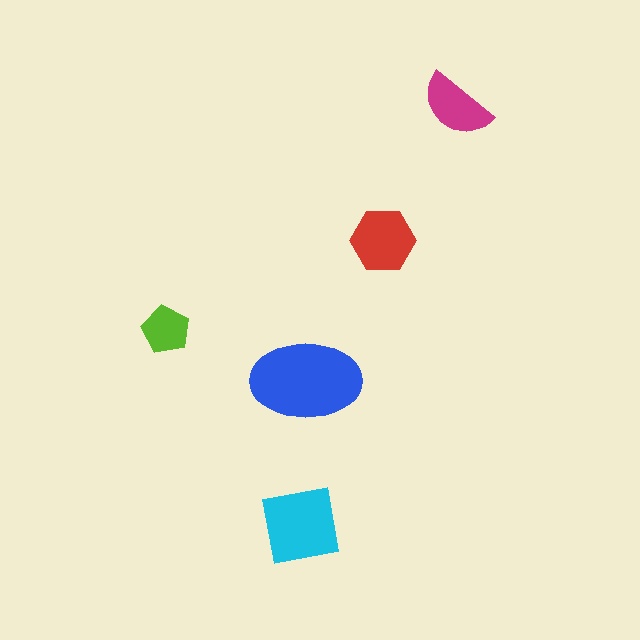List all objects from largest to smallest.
The blue ellipse, the cyan square, the red hexagon, the magenta semicircle, the lime pentagon.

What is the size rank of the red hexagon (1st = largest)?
3rd.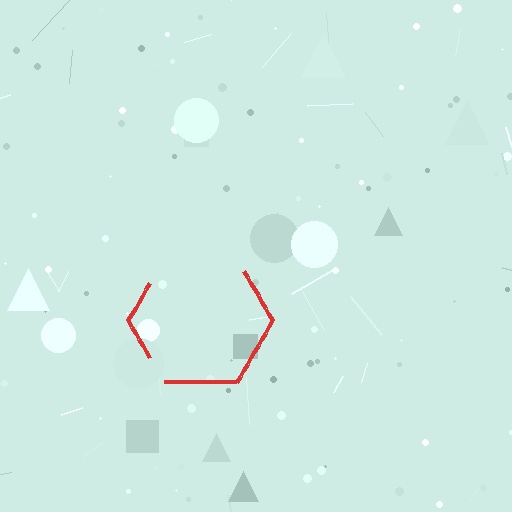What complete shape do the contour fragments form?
The contour fragments form a hexagon.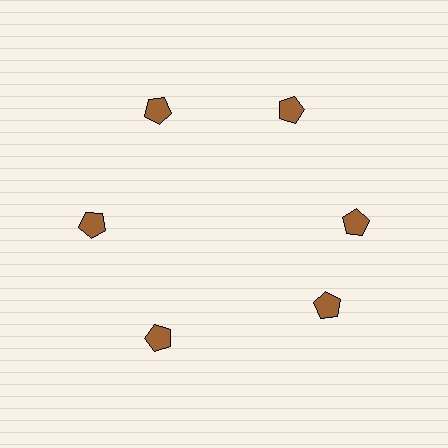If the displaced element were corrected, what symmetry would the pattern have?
It would have 6-fold rotational symmetry — the pattern would map onto itself every 60 degrees.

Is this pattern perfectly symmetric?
No. The 6 brown pentagons are arranged in a ring, but one element near the 5 o'clock position is rotated out of alignment along the ring, breaking the 6-fold rotational symmetry.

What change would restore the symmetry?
The symmetry would be restored by rotating it back into even spacing with its neighbors so that all 6 pentagons sit at equal angles and equal distance from the center.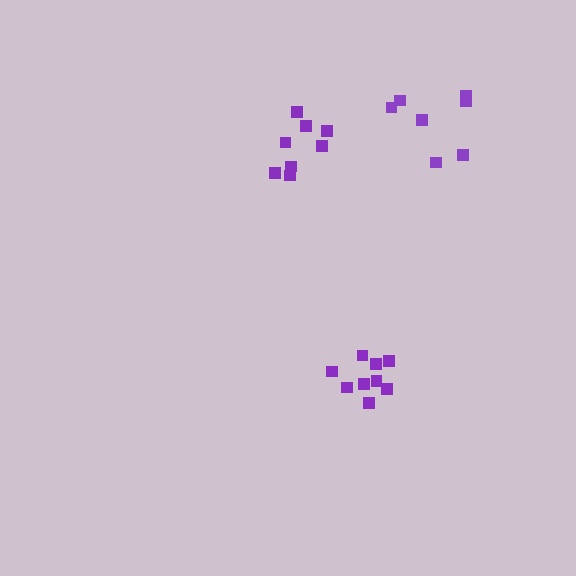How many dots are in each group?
Group 1: 9 dots, Group 2: 7 dots, Group 3: 8 dots (24 total).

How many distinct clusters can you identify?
There are 3 distinct clusters.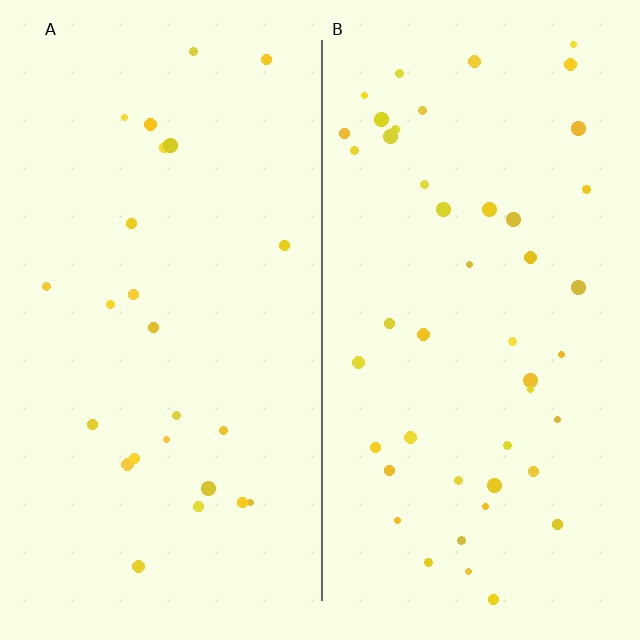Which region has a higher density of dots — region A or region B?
B (the right).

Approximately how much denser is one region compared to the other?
Approximately 1.8× — region B over region A.